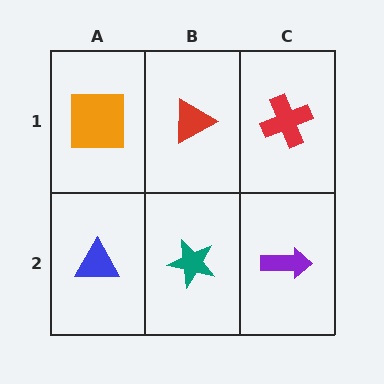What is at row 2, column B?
A teal star.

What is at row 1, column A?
An orange square.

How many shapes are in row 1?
3 shapes.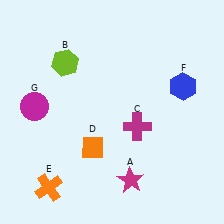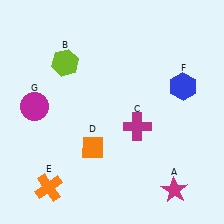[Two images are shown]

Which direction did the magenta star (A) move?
The magenta star (A) moved right.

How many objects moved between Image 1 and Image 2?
1 object moved between the two images.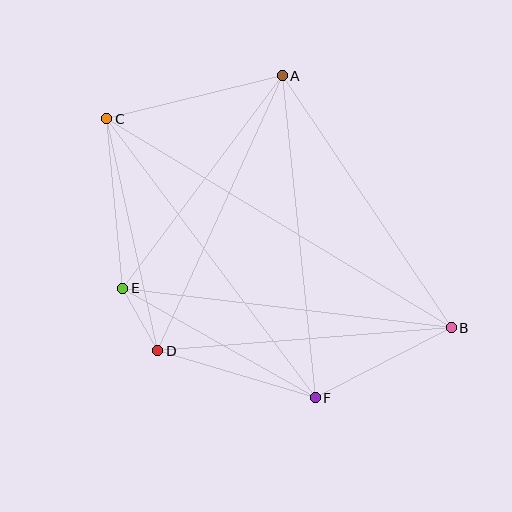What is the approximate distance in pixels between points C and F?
The distance between C and F is approximately 349 pixels.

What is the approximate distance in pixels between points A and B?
The distance between A and B is approximately 303 pixels.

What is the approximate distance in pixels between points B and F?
The distance between B and F is approximately 153 pixels.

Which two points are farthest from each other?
Points B and C are farthest from each other.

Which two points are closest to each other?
Points D and E are closest to each other.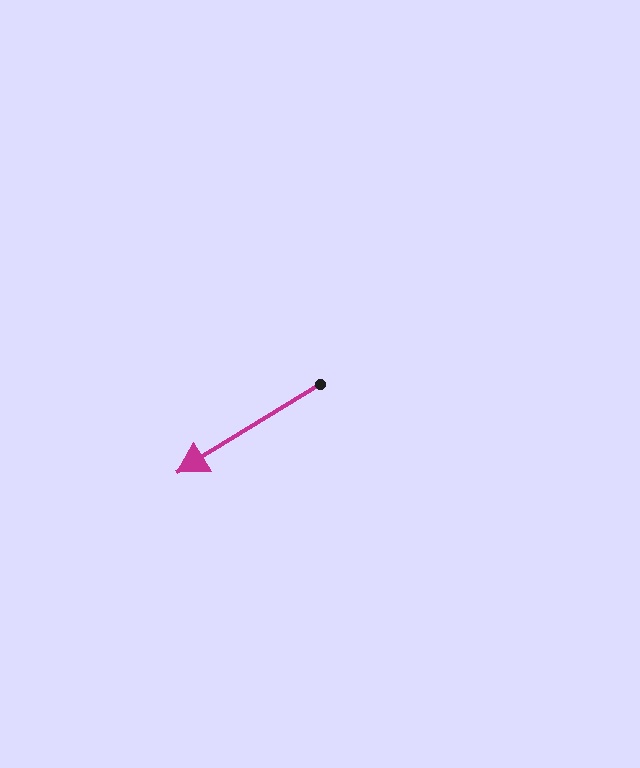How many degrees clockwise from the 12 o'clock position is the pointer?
Approximately 238 degrees.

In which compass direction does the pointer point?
Southwest.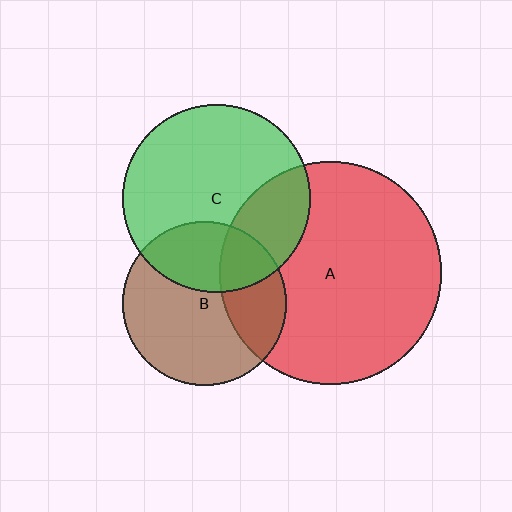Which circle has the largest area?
Circle A (red).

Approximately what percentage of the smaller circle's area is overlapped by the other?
Approximately 30%.